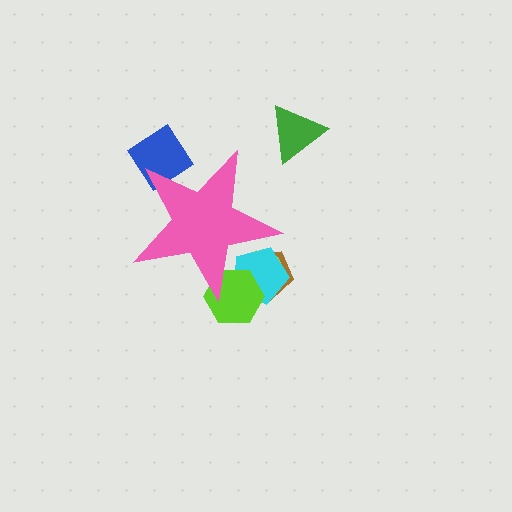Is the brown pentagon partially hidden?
Yes, the brown pentagon is partially hidden behind the pink star.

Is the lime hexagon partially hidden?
Yes, the lime hexagon is partially hidden behind the pink star.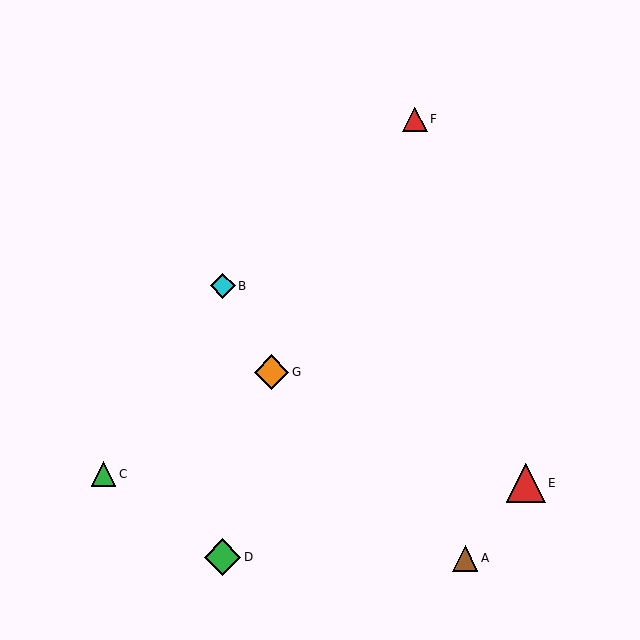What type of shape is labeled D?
Shape D is a green diamond.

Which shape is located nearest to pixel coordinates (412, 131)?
The red triangle (labeled F) at (415, 119) is nearest to that location.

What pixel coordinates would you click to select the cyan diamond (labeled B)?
Click at (223, 286) to select the cyan diamond B.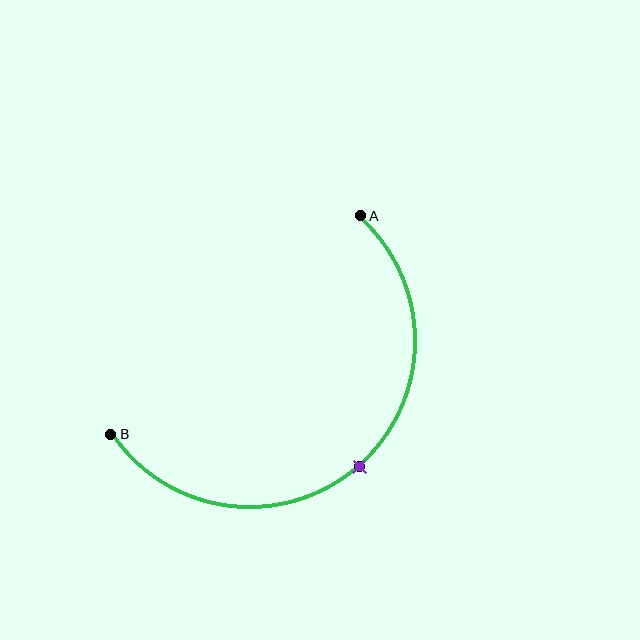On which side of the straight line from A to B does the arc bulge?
The arc bulges below and to the right of the straight line connecting A and B.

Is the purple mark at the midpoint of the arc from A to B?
Yes. The purple mark lies on the arc at equal arc-length from both A and B — it is the arc midpoint.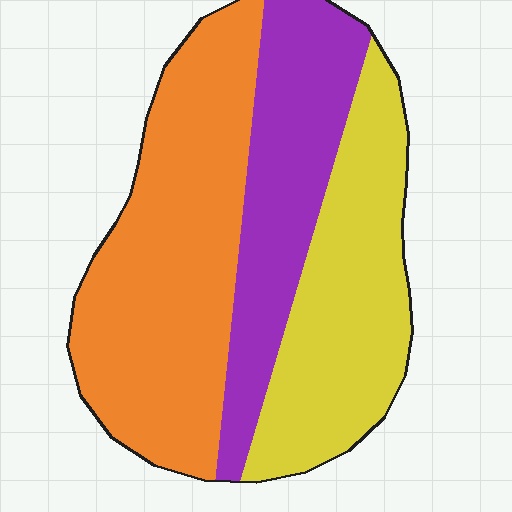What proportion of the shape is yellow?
Yellow covers roughly 30% of the shape.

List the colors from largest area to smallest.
From largest to smallest: orange, yellow, purple.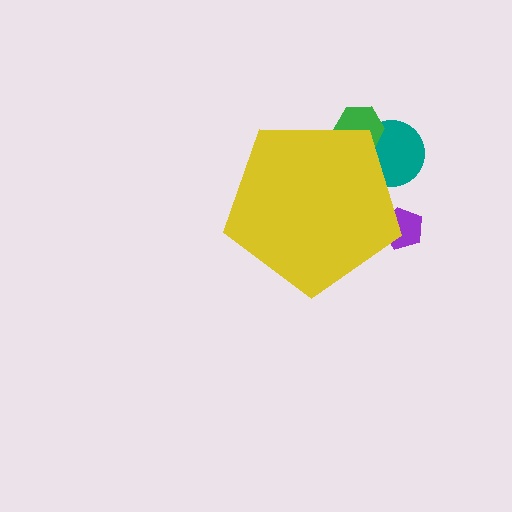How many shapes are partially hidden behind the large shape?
3 shapes are partially hidden.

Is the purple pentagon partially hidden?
Yes, the purple pentagon is partially hidden behind the yellow pentagon.